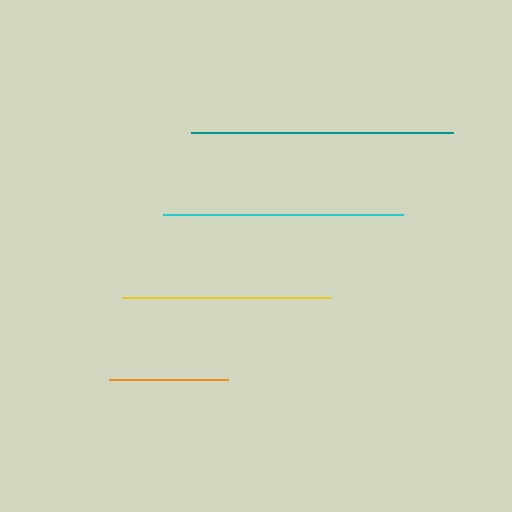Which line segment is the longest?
The teal line is the longest at approximately 262 pixels.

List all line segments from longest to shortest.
From longest to shortest: teal, cyan, yellow, orange.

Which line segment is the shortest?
The orange line is the shortest at approximately 119 pixels.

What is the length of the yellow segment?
The yellow segment is approximately 209 pixels long.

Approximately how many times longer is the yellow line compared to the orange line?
The yellow line is approximately 1.8 times the length of the orange line.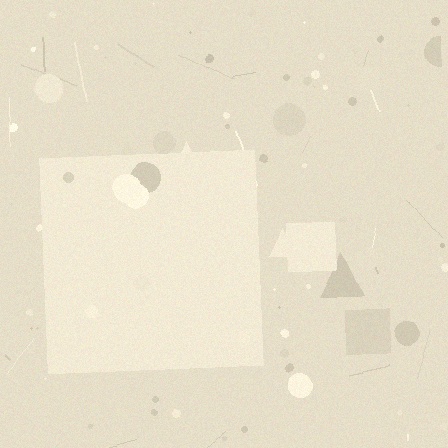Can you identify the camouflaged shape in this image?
The camouflaged shape is a square.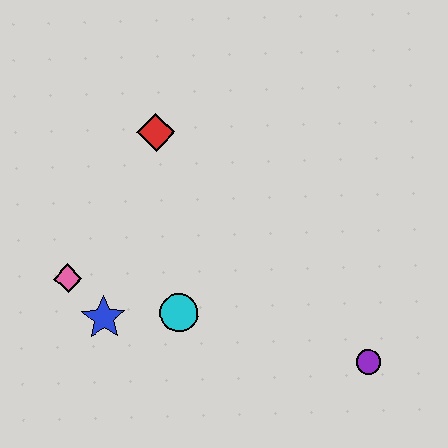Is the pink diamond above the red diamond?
No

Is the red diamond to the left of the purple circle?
Yes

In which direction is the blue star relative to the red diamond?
The blue star is below the red diamond.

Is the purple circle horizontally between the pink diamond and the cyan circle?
No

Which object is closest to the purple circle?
The cyan circle is closest to the purple circle.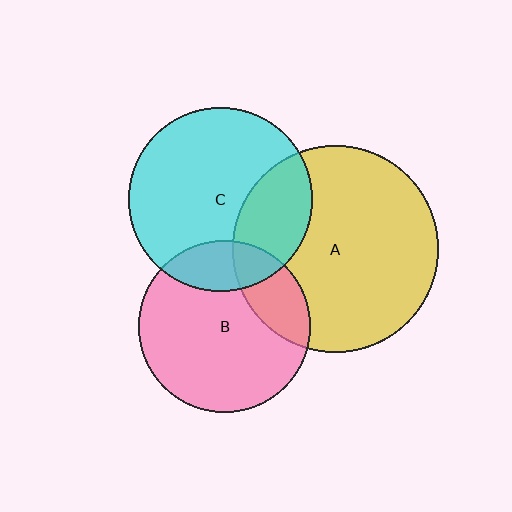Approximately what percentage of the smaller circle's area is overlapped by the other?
Approximately 20%.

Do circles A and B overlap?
Yes.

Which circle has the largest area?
Circle A (yellow).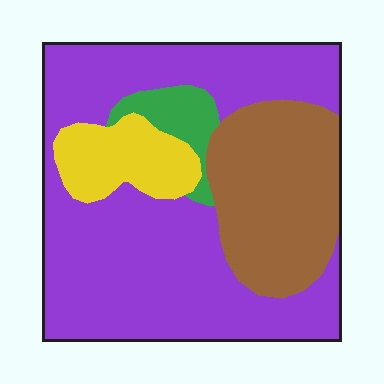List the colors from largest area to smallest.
From largest to smallest: purple, brown, yellow, green.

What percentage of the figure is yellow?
Yellow takes up about one tenth (1/10) of the figure.